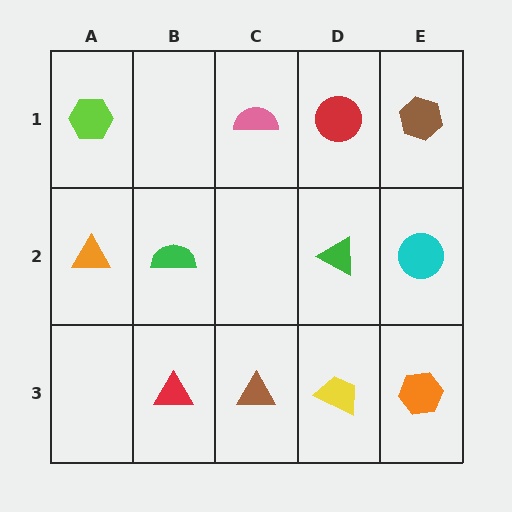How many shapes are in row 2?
4 shapes.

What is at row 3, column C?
A brown triangle.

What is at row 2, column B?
A green semicircle.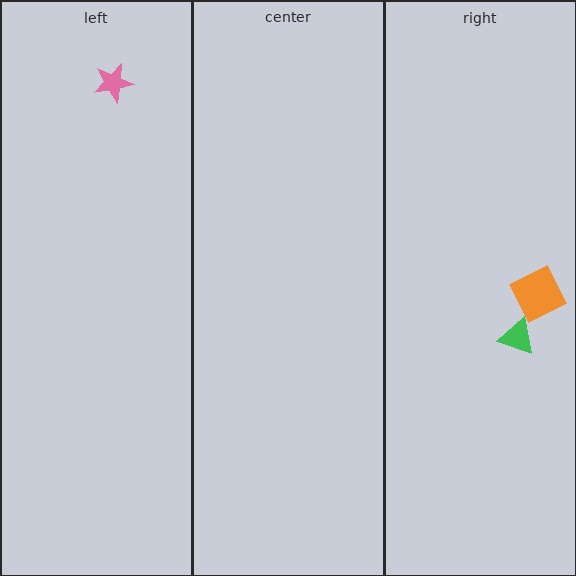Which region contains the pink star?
The left region.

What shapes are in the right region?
The orange diamond, the green triangle.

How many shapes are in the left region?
1.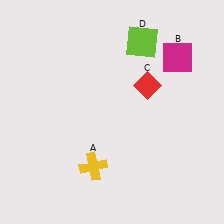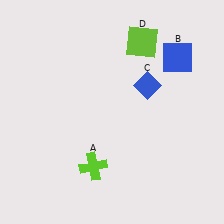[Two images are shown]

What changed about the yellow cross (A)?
In Image 1, A is yellow. In Image 2, it changed to lime.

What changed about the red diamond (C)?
In Image 1, C is red. In Image 2, it changed to blue.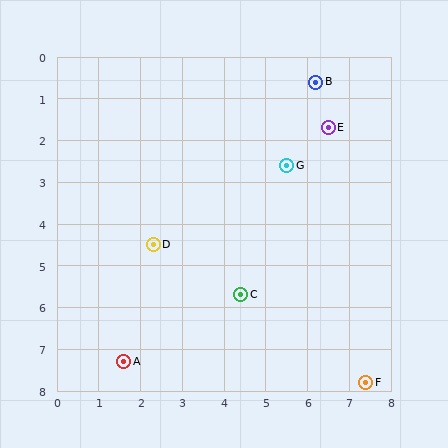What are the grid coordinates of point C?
Point C is at approximately (4.4, 5.7).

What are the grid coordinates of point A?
Point A is at approximately (1.6, 7.3).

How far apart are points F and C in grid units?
Points F and C are about 3.7 grid units apart.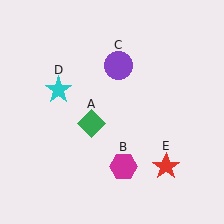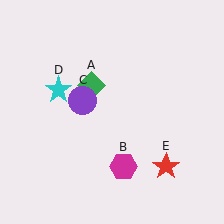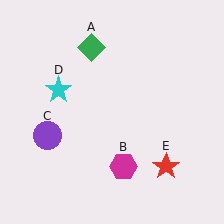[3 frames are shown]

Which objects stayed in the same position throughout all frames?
Magenta hexagon (object B) and cyan star (object D) and red star (object E) remained stationary.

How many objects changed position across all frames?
2 objects changed position: green diamond (object A), purple circle (object C).